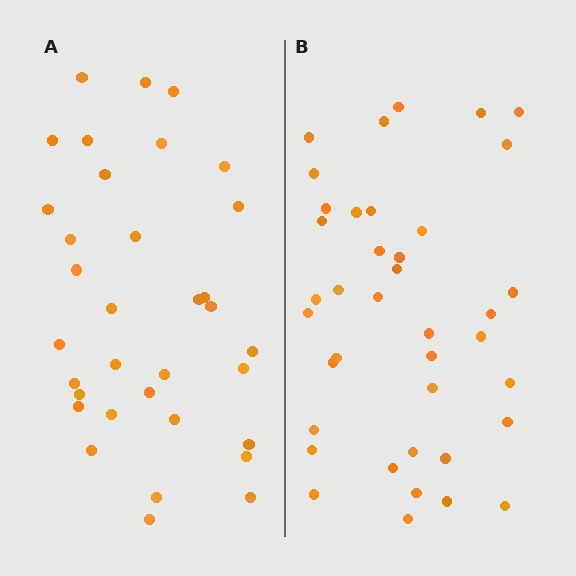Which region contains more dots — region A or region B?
Region B (the right region) has more dots.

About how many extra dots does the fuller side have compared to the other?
Region B has about 5 more dots than region A.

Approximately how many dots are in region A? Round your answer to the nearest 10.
About 30 dots. (The exact count is 34, which rounds to 30.)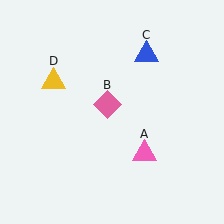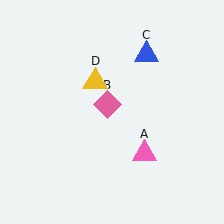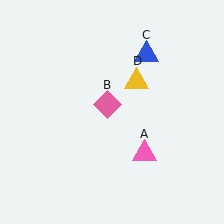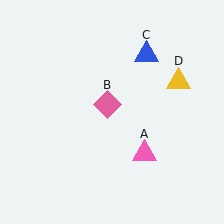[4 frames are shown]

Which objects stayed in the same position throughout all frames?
Pink triangle (object A) and pink diamond (object B) and blue triangle (object C) remained stationary.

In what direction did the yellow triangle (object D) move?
The yellow triangle (object D) moved right.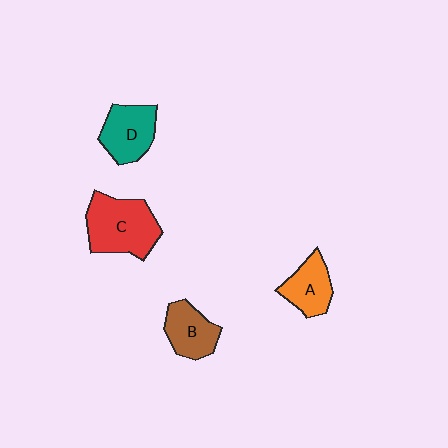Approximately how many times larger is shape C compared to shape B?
Approximately 1.6 times.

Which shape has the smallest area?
Shape A (orange).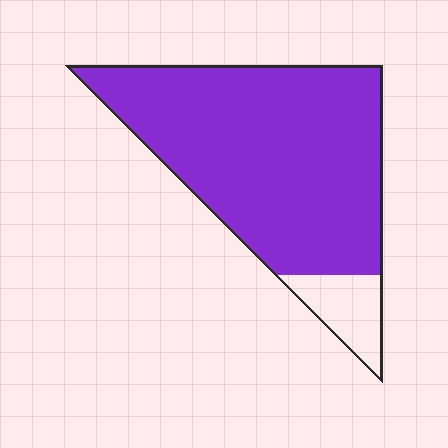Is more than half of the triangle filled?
Yes.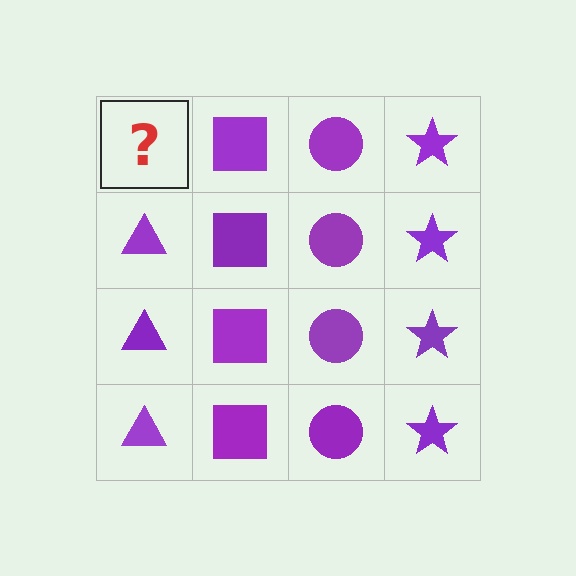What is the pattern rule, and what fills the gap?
The rule is that each column has a consistent shape. The gap should be filled with a purple triangle.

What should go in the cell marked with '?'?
The missing cell should contain a purple triangle.